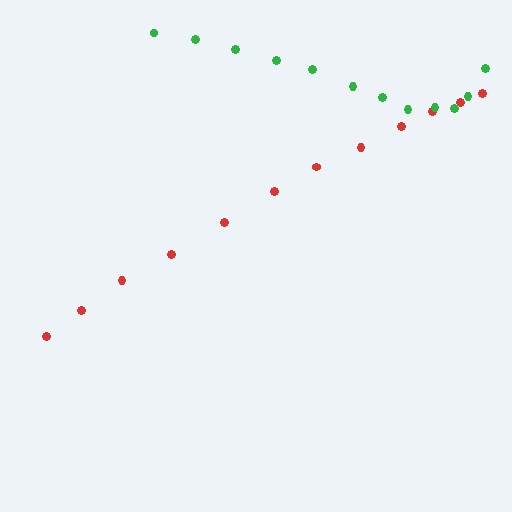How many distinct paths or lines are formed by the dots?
There are 2 distinct paths.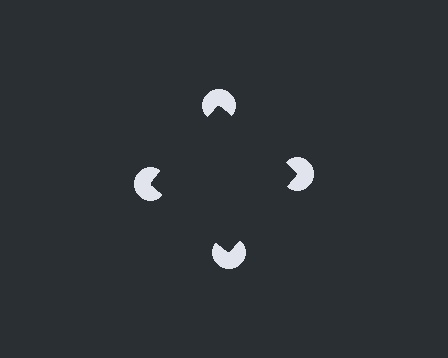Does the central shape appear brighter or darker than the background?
It typically appears slightly darker than the background, even though no actual brightness change is drawn.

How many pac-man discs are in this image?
There are 4 — one at each vertex of the illusory square.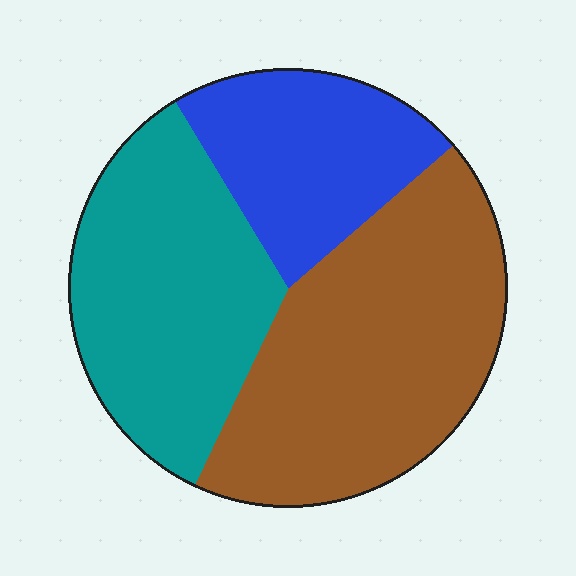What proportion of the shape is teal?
Teal takes up about one third (1/3) of the shape.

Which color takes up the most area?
Brown, at roughly 45%.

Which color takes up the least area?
Blue, at roughly 20%.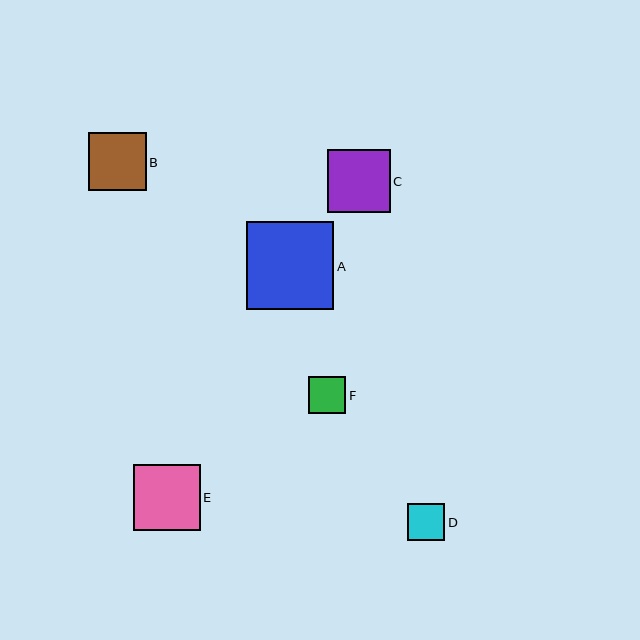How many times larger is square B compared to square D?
Square B is approximately 1.6 times the size of square D.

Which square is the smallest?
Square F is the smallest with a size of approximately 37 pixels.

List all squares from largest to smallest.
From largest to smallest: A, E, C, B, D, F.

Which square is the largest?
Square A is the largest with a size of approximately 87 pixels.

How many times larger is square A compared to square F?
Square A is approximately 2.4 times the size of square F.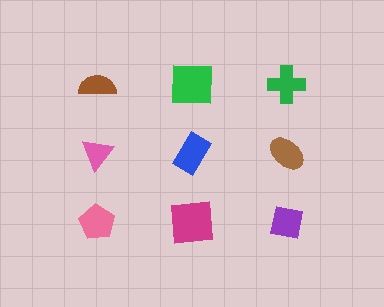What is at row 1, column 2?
A green square.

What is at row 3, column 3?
A purple square.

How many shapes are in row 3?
3 shapes.